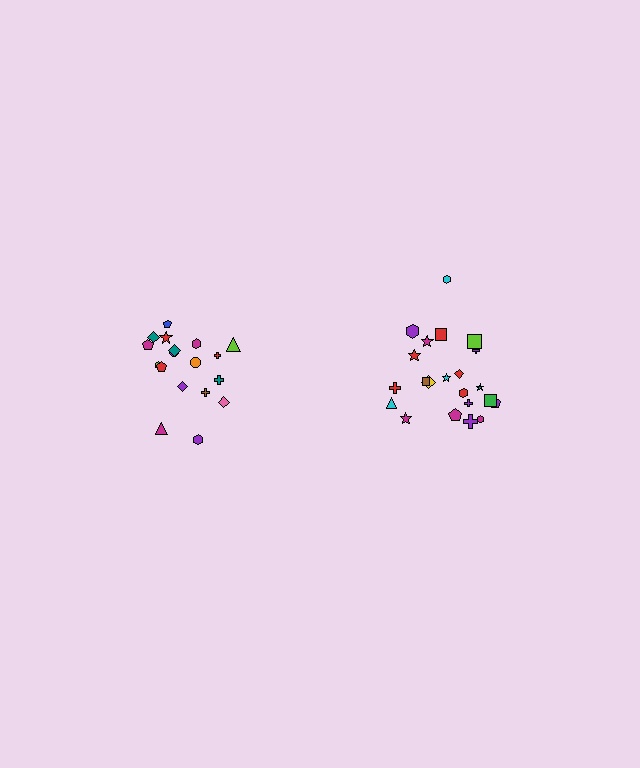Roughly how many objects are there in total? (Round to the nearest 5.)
Roughly 40 objects in total.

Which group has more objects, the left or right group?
The right group.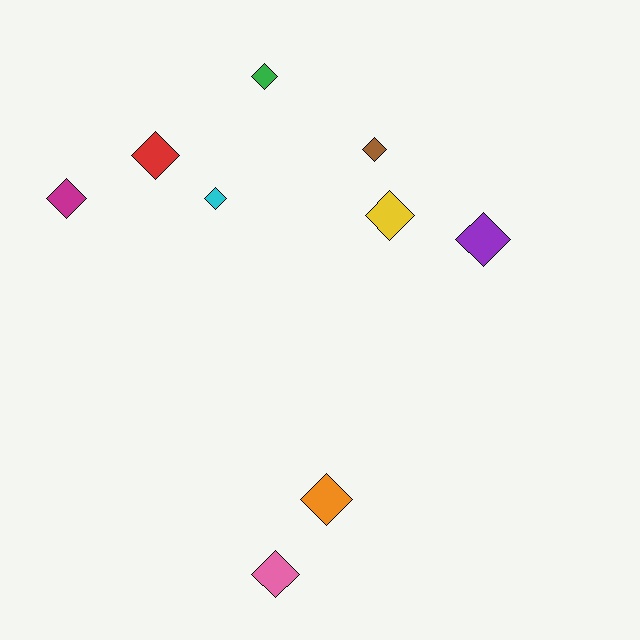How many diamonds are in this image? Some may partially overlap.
There are 9 diamonds.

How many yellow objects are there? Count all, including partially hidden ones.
There is 1 yellow object.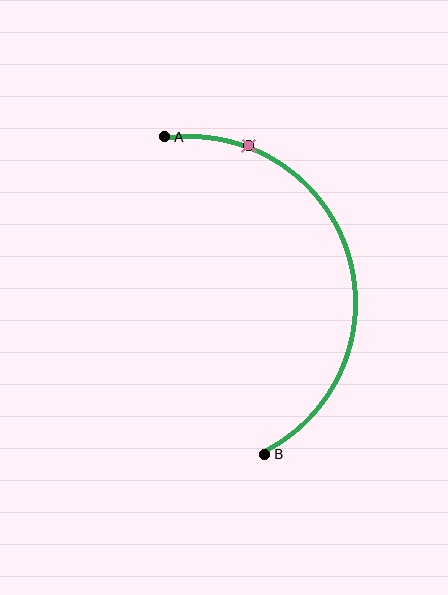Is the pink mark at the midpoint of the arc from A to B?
No. The pink mark lies on the arc but is closer to endpoint A. The arc midpoint would be at the point on the curve equidistant along the arc from both A and B.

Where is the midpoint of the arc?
The arc midpoint is the point on the curve farthest from the straight line joining A and B. It sits to the right of that line.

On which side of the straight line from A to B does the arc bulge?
The arc bulges to the right of the straight line connecting A and B.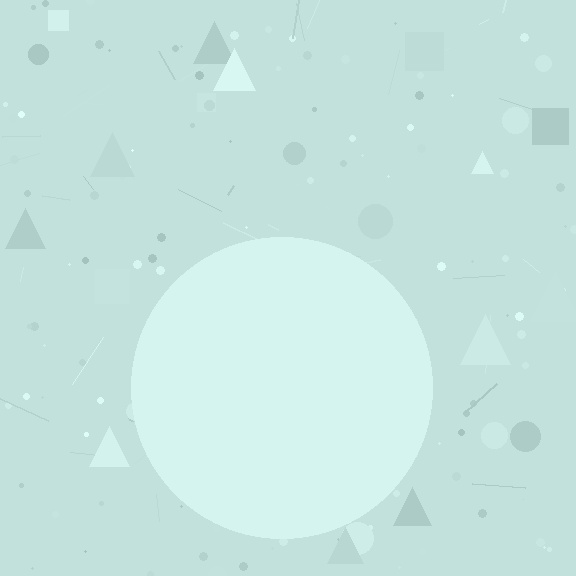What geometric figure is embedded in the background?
A circle is embedded in the background.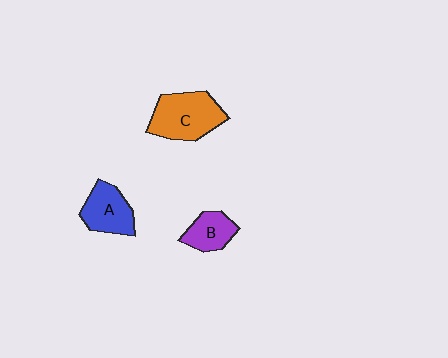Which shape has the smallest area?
Shape B (purple).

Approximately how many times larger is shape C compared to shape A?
Approximately 1.4 times.